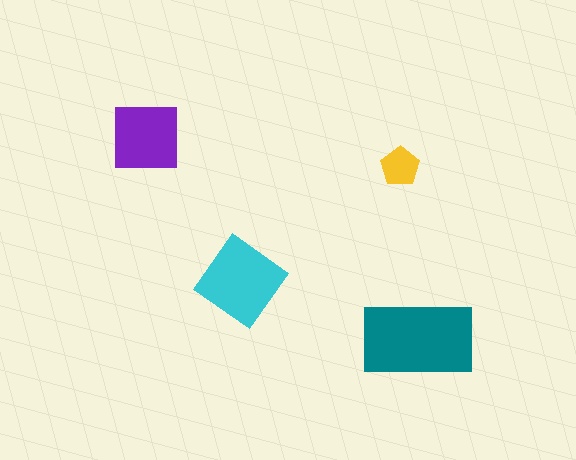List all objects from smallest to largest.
The yellow pentagon, the purple square, the cyan diamond, the teal rectangle.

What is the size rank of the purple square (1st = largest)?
3rd.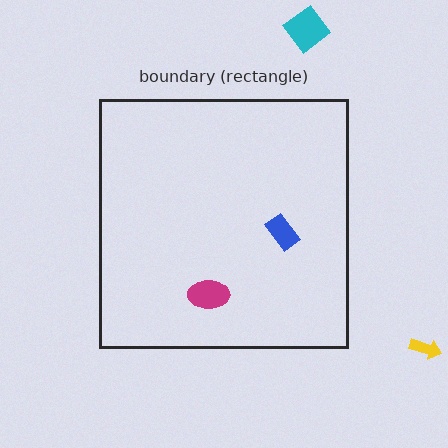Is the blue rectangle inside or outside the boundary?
Inside.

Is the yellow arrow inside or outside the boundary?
Outside.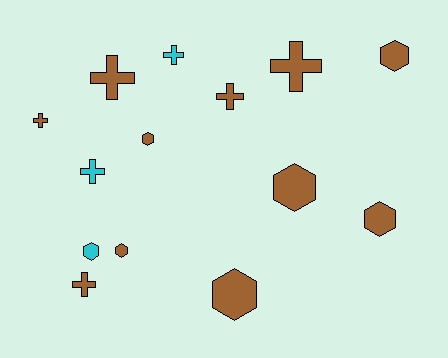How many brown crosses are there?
There are 5 brown crosses.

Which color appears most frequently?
Brown, with 11 objects.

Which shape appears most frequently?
Cross, with 7 objects.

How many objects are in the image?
There are 14 objects.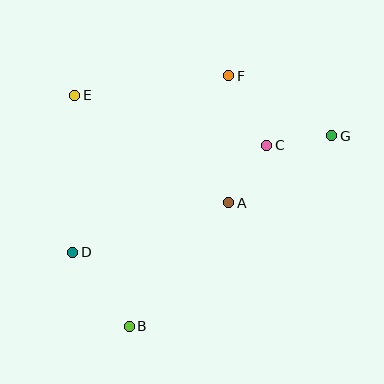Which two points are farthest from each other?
Points D and G are farthest from each other.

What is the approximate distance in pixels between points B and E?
The distance between B and E is approximately 237 pixels.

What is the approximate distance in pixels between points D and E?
The distance between D and E is approximately 157 pixels.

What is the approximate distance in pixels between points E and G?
The distance between E and G is approximately 260 pixels.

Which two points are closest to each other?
Points C and G are closest to each other.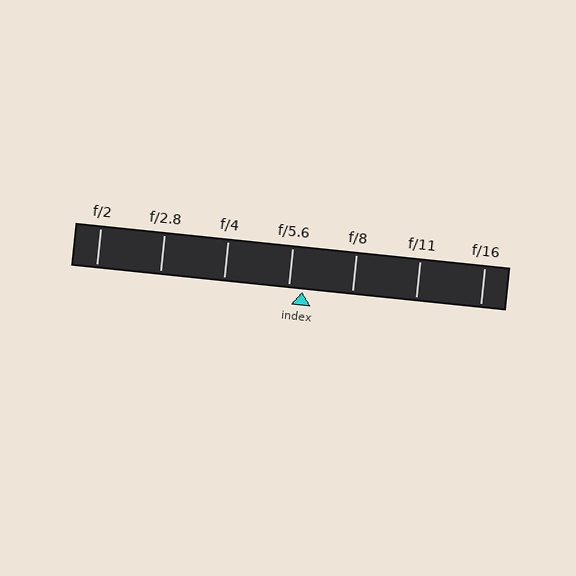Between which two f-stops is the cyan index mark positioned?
The index mark is between f/5.6 and f/8.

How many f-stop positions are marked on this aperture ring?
There are 7 f-stop positions marked.